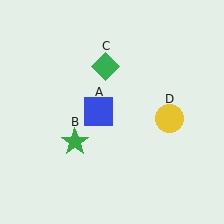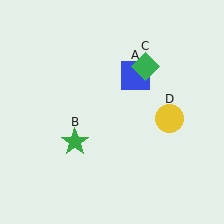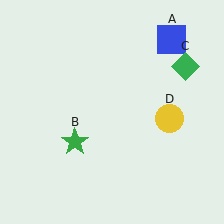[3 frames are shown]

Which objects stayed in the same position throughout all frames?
Green star (object B) and yellow circle (object D) remained stationary.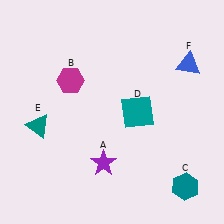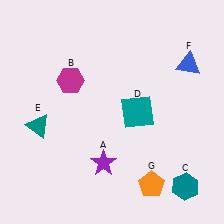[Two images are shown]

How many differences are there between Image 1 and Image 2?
There is 1 difference between the two images.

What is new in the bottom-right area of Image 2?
An orange pentagon (G) was added in the bottom-right area of Image 2.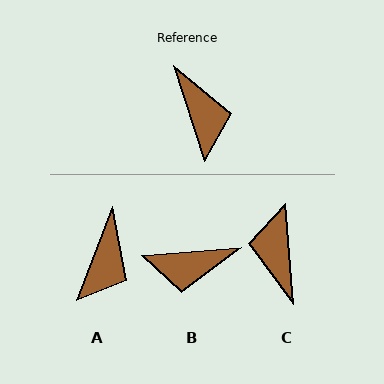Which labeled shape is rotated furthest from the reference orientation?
C, about 167 degrees away.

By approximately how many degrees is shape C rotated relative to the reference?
Approximately 167 degrees counter-clockwise.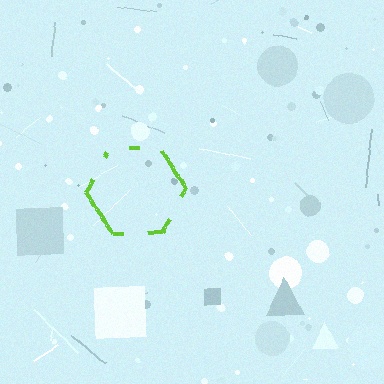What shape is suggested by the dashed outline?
The dashed outline suggests a hexagon.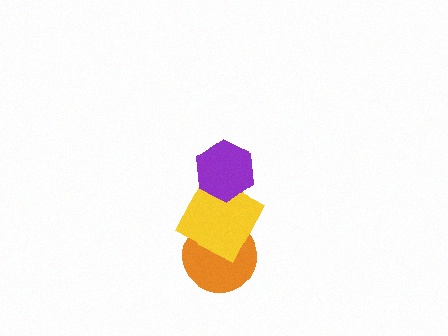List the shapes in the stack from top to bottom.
From top to bottom: the purple hexagon, the yellow square, the orange circle.